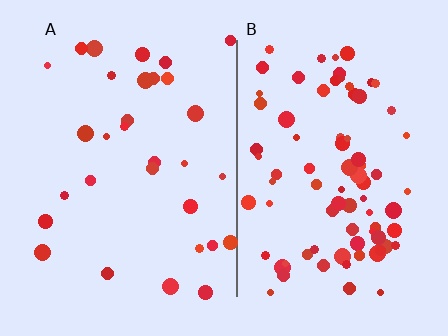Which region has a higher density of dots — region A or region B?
B (the right).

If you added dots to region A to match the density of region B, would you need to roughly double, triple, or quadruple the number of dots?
Approximately triple.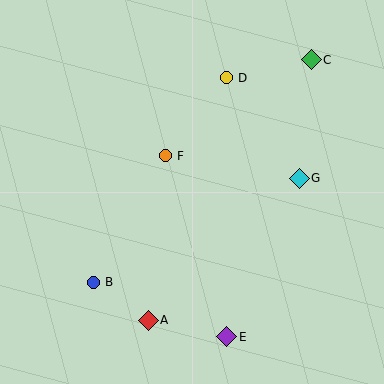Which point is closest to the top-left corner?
Point F is closest to the top-left corner.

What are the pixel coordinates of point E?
Point E is at (227, 337).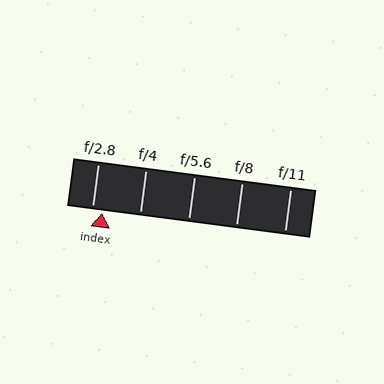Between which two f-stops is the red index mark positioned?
The index mark is between f/2.8 and f/4.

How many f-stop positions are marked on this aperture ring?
There are 5 f-stop positions marked.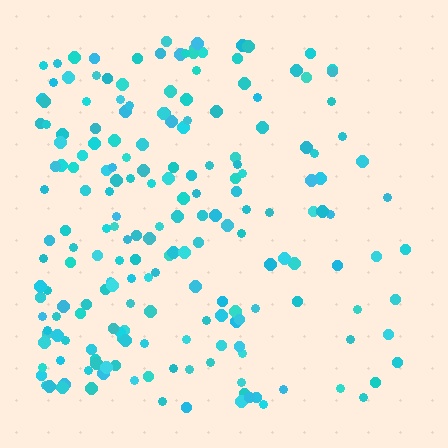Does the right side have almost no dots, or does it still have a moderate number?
Still a moderate number, just noticeably fewer than the left.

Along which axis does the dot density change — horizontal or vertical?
Horizontal.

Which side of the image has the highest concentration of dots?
The left.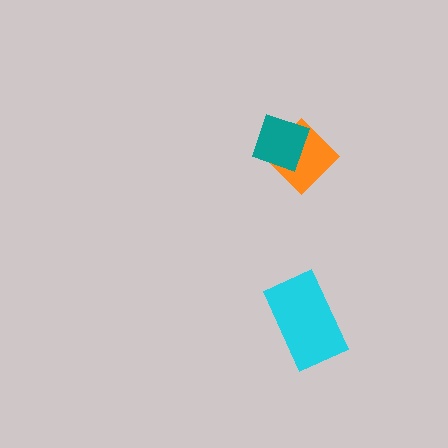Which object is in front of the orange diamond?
The teal diamond is in front of the orange diamond.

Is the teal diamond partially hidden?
No, no other shape covers it.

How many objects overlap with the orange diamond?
1 object overlaps with the orange diamond.